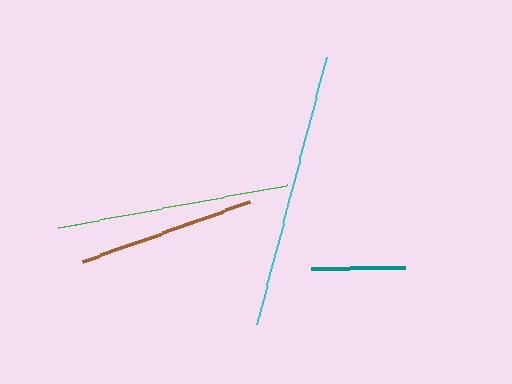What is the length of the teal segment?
The teal segment is approximately 94 pixels long.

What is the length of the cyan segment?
The cyan segment is approximately 276 pixels long.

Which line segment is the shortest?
The teal line is the shortest at approximately 94 pixels.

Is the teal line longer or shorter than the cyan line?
The cyan line is longer than the teal line.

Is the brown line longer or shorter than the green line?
The green line is longer than the brown line.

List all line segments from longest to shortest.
From longest to shortest: cyan, green, brown, teal.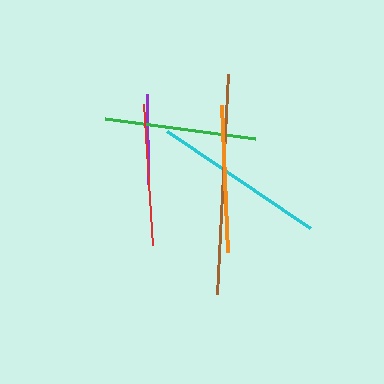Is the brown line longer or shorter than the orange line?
The brown line is longer than the orange line.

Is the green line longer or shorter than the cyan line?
The cyan line is longer than the green line.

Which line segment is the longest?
The brown line is the longest at approximately 221 pixels.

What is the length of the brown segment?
The brown segment is approximately 221 pixels long.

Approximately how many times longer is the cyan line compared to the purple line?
The cyan line is approximately 1.9 times the length of the purple line.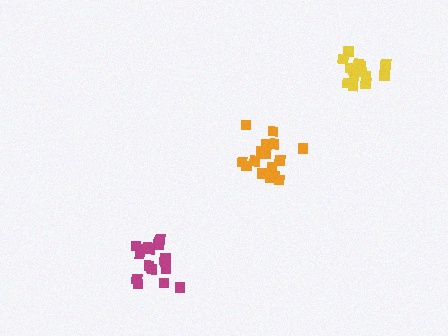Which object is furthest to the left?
The magenta cluster is leftmost.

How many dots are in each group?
Group 1: 14 dots, Group 2: 16 dots, Group 3: 20 dots (50 total).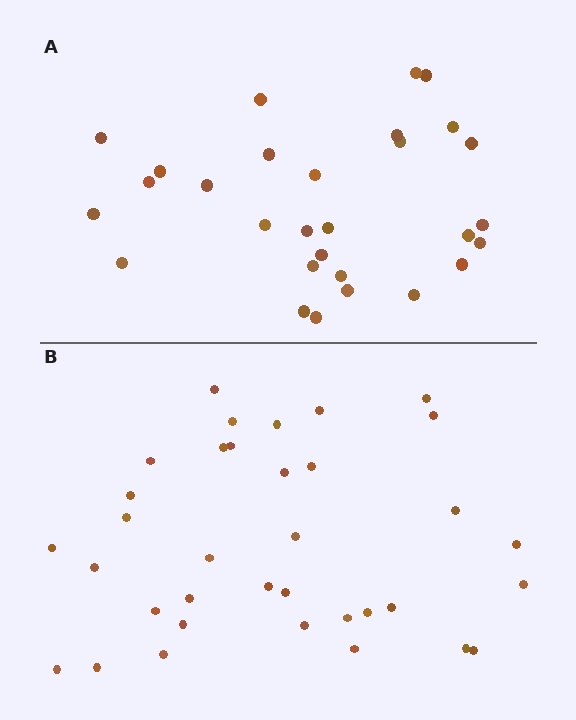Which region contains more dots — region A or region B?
Region B (the bottom region) has more dots.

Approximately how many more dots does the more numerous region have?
Region B has about 6 more dots than region A.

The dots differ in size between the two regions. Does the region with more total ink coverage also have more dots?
No. Region A has more total ink coverage because its dots are larger, but region B actually contains more individual dots. Total area can be misleading — the number of items is what matters here.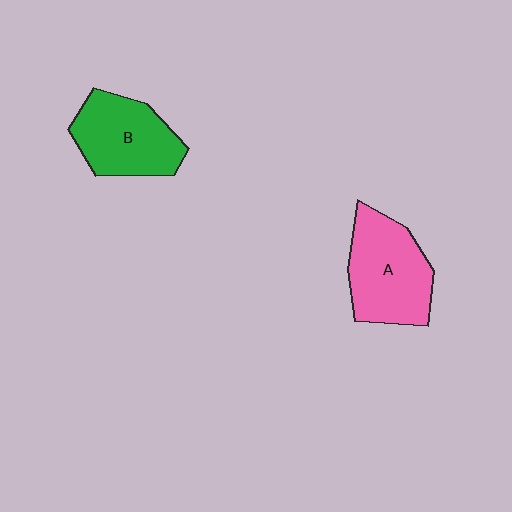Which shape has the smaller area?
Shape B (green).